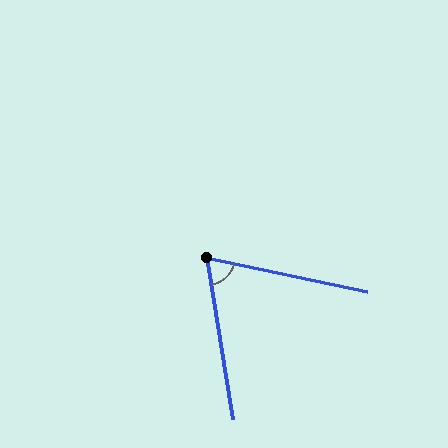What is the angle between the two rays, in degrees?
Approximately 69 degrees.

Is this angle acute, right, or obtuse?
It is acute.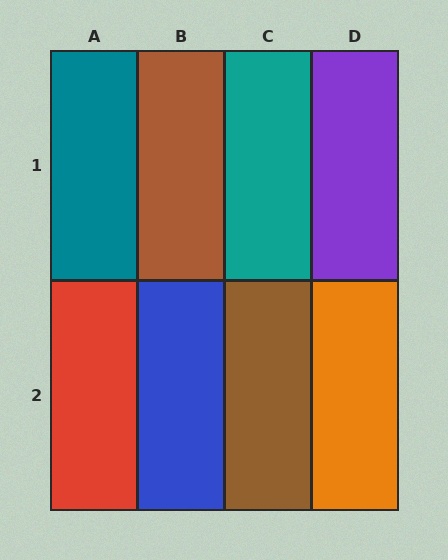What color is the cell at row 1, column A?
Teal.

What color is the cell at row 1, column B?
Brown.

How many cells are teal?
2 cells are teal.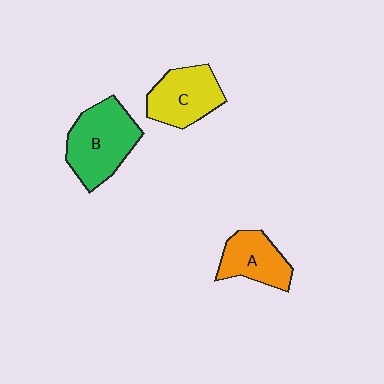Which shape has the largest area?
Shape B (green).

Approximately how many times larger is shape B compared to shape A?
Approximately 1.5 times.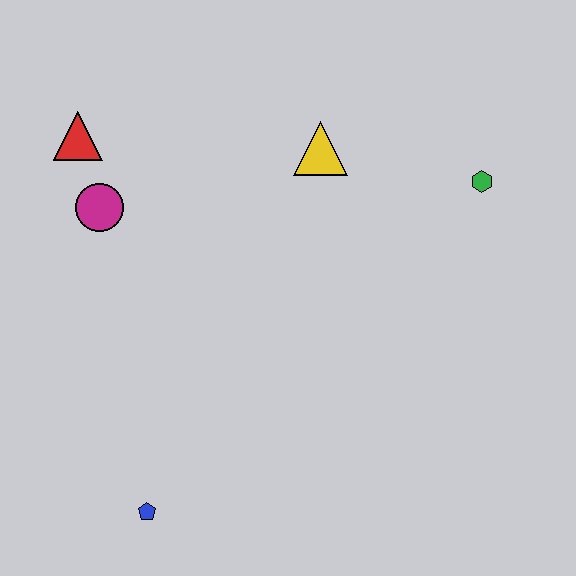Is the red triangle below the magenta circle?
No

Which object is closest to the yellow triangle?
The green hexagon is closest to the yellow triangle.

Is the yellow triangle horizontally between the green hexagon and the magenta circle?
Yes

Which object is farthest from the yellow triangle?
The blue pentagon is farthest from the yellow triangle.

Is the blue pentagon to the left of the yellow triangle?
Yes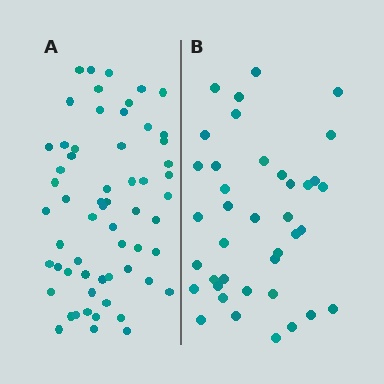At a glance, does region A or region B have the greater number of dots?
Region A (the left region) has more dots.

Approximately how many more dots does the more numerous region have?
Region A has approximately 20 more dots than region B.